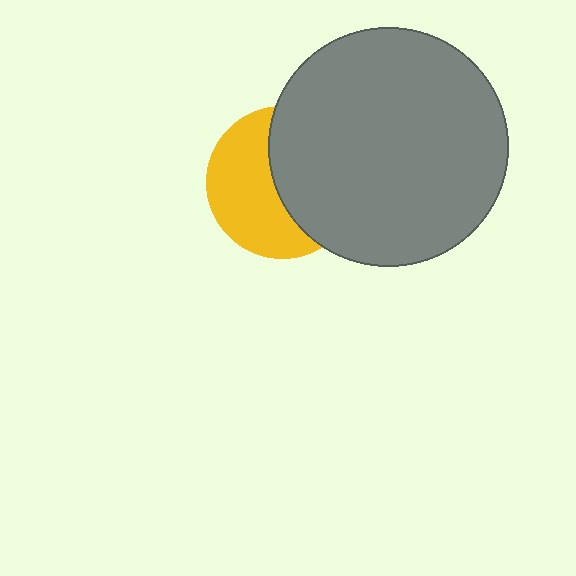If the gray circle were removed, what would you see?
You would see the complete yellow circle.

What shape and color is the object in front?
The object in front is a gray circle.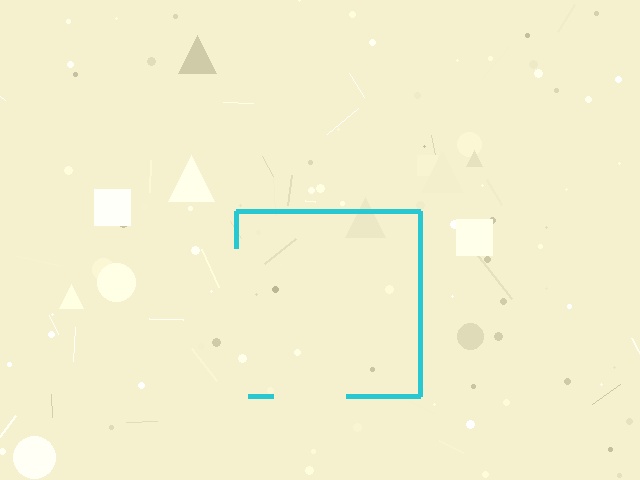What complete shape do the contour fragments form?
The contour fragments form a square.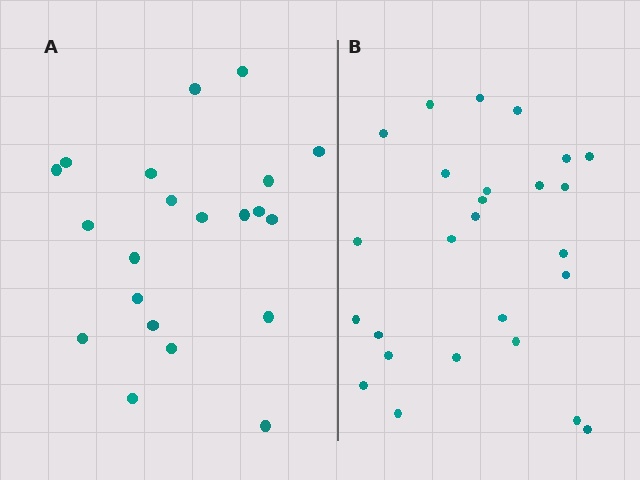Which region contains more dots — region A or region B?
Region B (the right region) has more dots.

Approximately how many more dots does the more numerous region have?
Region B has about 5 more dots than region A.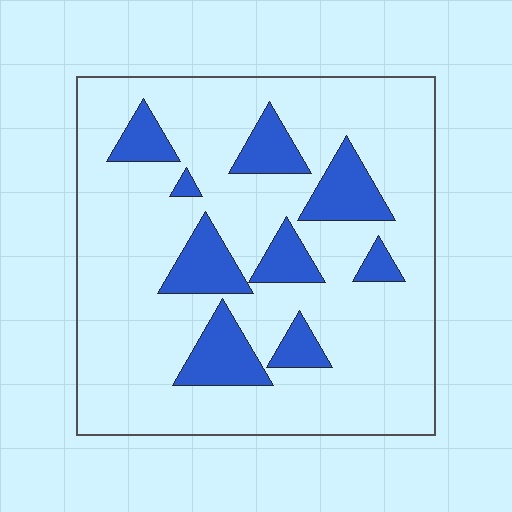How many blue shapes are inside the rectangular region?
9.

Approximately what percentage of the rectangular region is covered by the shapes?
Approximately 20%.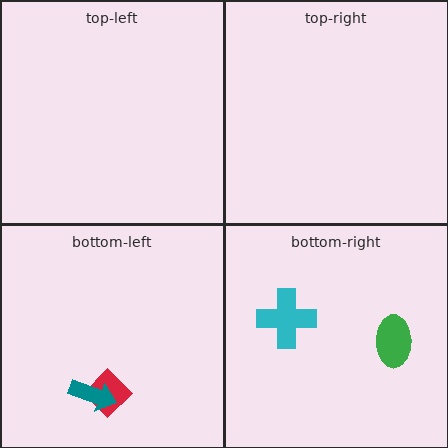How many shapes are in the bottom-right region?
2.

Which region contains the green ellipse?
The bottom-right region.